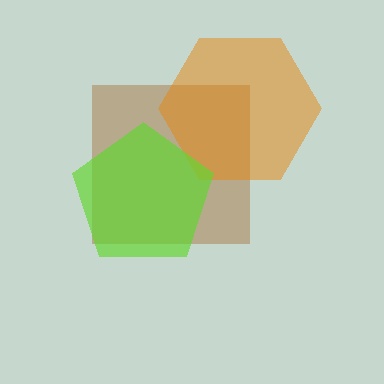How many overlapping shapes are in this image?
There are 3 overlapping shapes in the image.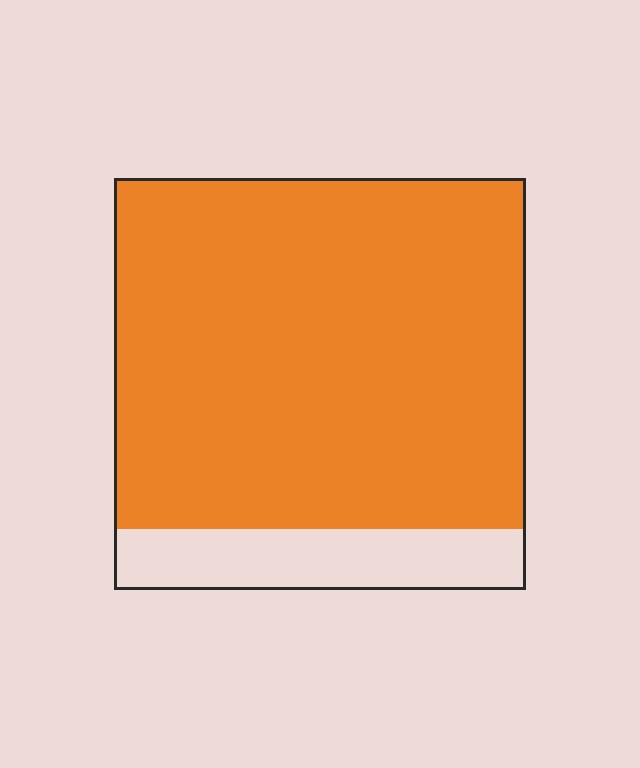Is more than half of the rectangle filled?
Yes.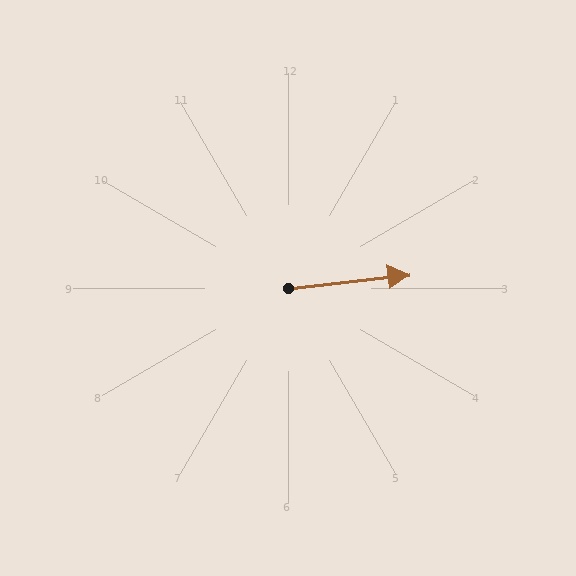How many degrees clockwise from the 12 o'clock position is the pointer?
Approximately 84 degrees.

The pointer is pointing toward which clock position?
Roughly 3 o'clock.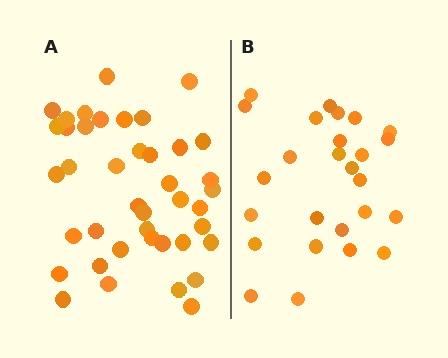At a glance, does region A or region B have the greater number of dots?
Region A (the left region) has more dots.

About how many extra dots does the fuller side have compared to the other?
Region A has approximately 15 more dots than region B.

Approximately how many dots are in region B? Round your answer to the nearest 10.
About 30 dots. (The exact count is 26, which rounds to 30.)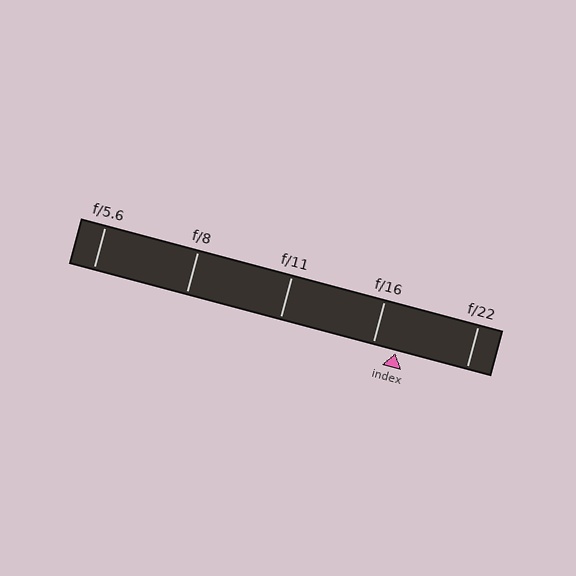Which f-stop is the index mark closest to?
The index mark is closest to f/16.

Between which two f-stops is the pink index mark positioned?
The index mark is between f/16 and f/22.